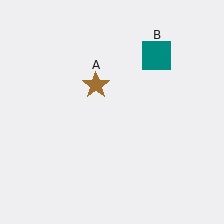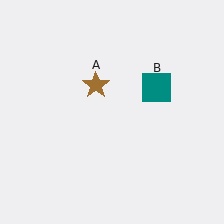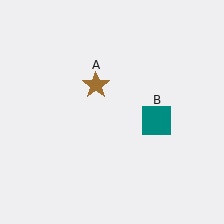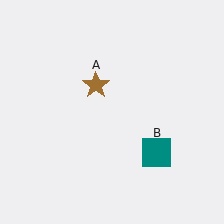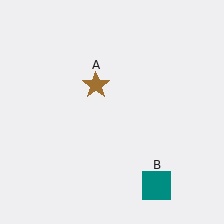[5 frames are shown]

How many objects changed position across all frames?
1 object changed position: teal square (object B).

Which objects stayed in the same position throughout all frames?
Brown star (object A) remained stationary.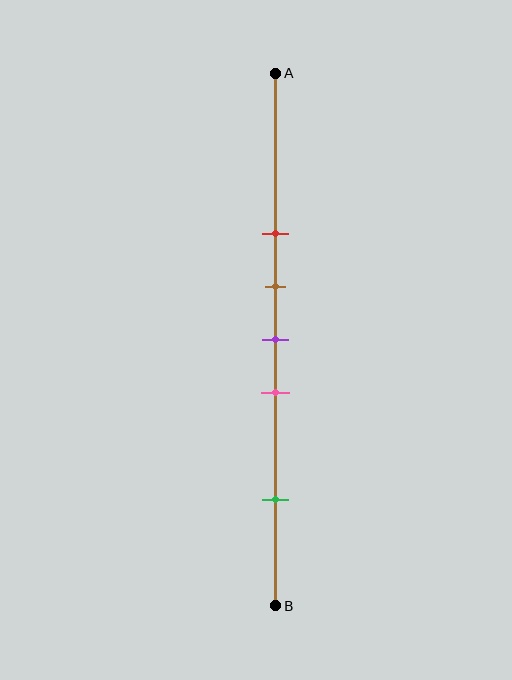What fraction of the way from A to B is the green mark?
The green mark is approximately 80% (0.8) of the way from A to B.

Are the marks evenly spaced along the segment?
No, the marks are not evenly spaced.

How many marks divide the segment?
There are 5 marks dividing the segment.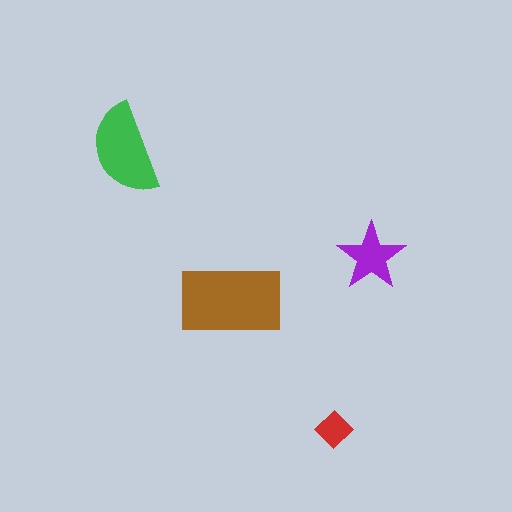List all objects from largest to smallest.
The brown rectangle, the green semicircle, the purple star, the red diamond.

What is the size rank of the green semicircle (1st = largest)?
2nd.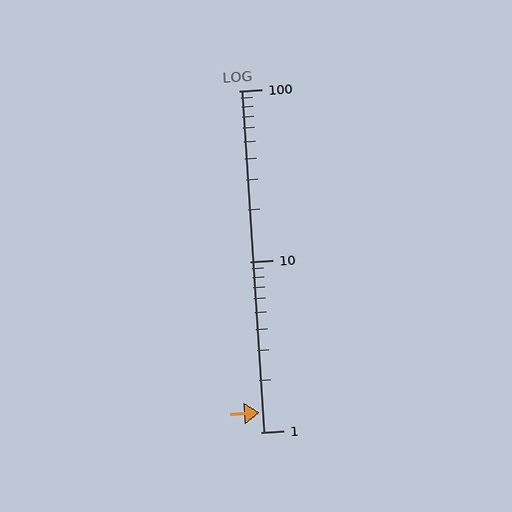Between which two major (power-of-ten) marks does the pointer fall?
The pointer is between 1 and 10.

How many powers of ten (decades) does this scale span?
The scale spans 2 decades, from 1 to 100.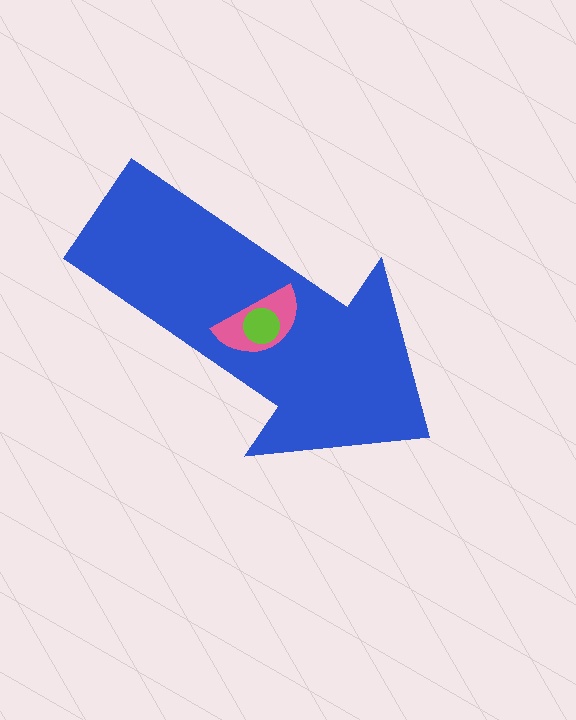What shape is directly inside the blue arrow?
The pink semicircle.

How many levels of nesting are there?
3.